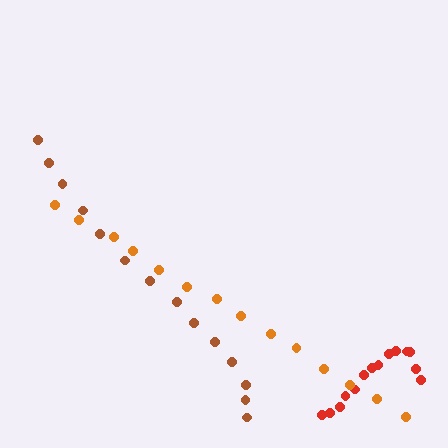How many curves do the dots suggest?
There are 3 distinct paths.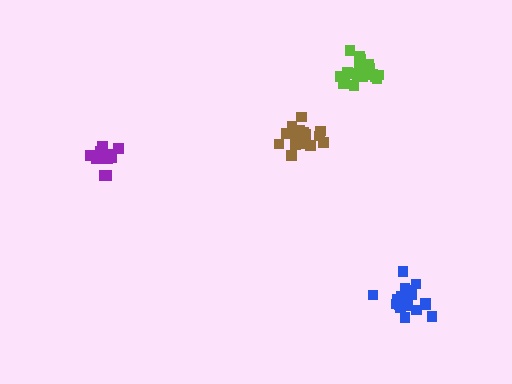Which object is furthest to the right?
The blue cluster is rightmost.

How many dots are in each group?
Group 1: 15 dots, Group 2: 19 dots, Group 3: 20 dots, Group 4: 21 dots (75 total).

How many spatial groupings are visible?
There are 4 spatial groupings.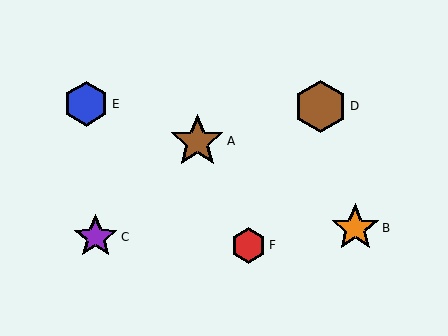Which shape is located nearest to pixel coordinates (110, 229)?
The purple star (labeled C) at (96, 237) is nearest to that location.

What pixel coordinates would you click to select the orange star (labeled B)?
Click at (355, 228) to select the orange star B.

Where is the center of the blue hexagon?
The center of the blue hexagon is at (86, 104).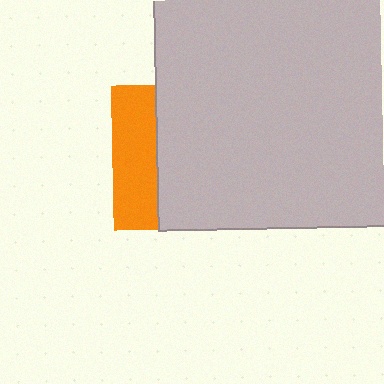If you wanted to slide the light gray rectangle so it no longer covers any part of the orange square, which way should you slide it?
Slide it right — that is the most direct way to separate the two shapes.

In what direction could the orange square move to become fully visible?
The orange square could move left. That would shift it out from behind the light gray rectangle entirely.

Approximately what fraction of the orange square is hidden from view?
Roughly 69% of the orange square is hidden behind the light gray rectangle.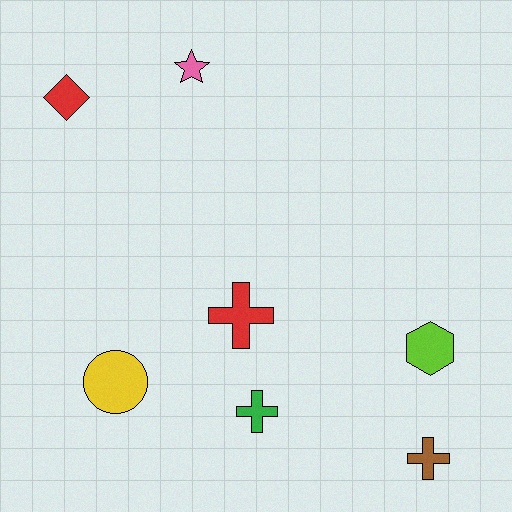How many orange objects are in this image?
There are no orange objects.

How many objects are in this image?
There are 7 objects.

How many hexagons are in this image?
There is 1 hexagon.